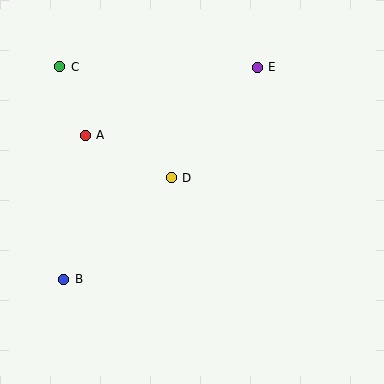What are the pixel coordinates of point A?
Point A is at (85, 135).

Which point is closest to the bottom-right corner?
Point D is closest to the bottom-right corner.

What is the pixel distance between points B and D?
The distance between B and D is 148 pixels.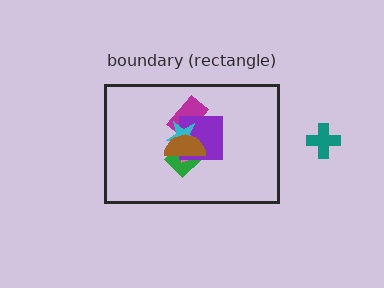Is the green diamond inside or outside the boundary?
Inside.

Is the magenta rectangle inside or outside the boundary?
Inside.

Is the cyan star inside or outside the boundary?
Inside.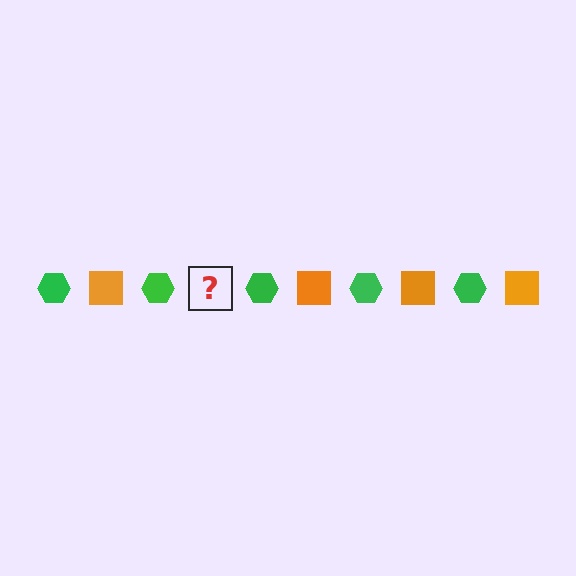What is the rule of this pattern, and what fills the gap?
The rule is that the pattern alternates between green hexagon and orange square. The gap should be filled with an orange square.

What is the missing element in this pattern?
The missing element is an orange square.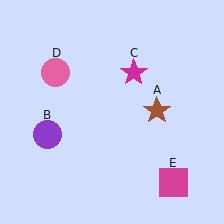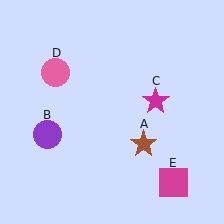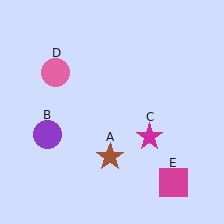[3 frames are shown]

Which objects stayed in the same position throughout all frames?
Purple circle (object B) and pink circle (object D) and magenta square (object E) remained stationary.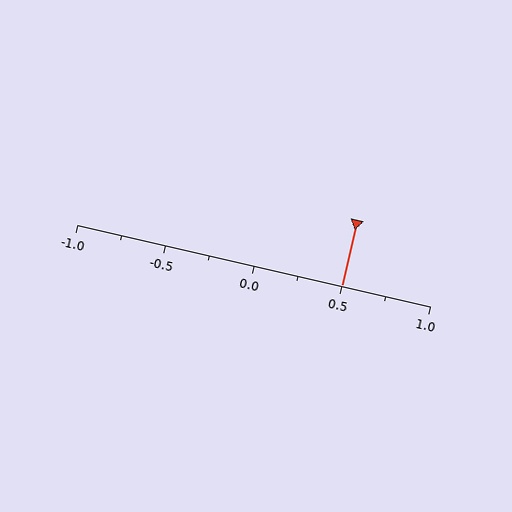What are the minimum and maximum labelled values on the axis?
The axis runs from -1.0 to 1.0.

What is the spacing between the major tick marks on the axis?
The major ticks are spaced 0.5 apart.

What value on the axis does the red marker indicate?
The marker indicates approximately 0.5.